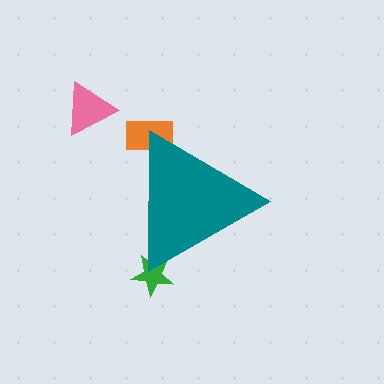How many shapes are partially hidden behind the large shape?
2 shapes are partially hidden.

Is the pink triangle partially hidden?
No, the pink triangle is fully visible.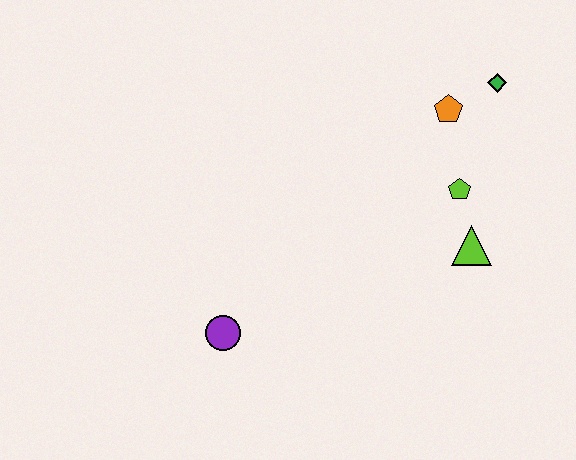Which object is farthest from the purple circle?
The green diamond is farthest from the purple circle.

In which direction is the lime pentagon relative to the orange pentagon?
The lime pentagon is below the orange pentagon.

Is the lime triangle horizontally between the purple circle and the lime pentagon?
No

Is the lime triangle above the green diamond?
No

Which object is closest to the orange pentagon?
The green diamond is closest to the orange pentagon.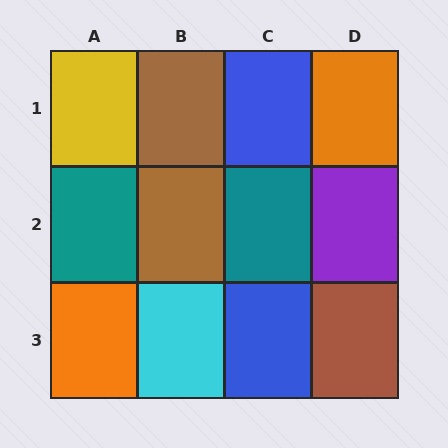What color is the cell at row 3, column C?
Blue.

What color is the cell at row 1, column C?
Blue.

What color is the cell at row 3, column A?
Orange.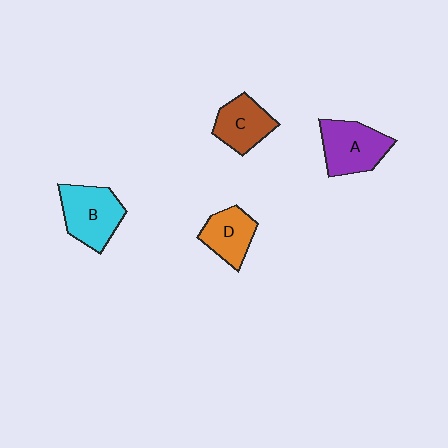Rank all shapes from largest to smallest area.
From largest to smallest: B (cyan), A (purple), C (brown), D (orange).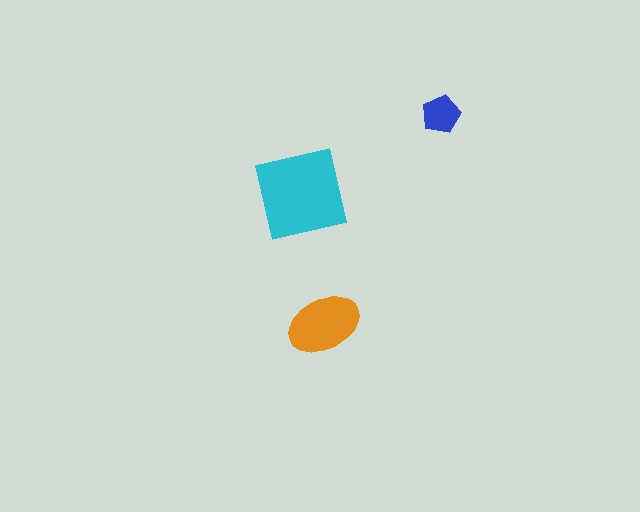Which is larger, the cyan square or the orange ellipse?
The cyan square.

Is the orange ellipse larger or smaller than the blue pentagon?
Larger.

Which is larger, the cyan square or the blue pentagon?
The cyan square.